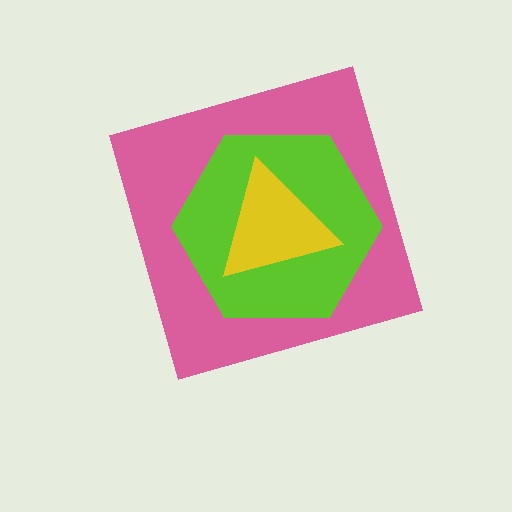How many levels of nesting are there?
3.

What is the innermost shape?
The yellow triangle.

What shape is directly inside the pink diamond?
The lime hexagon.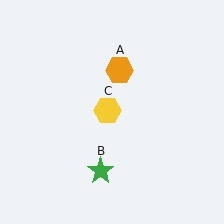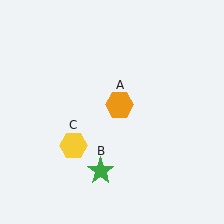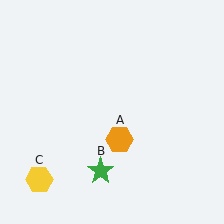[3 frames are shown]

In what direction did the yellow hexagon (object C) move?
The yellow hexagon (object C) moved down and to the left.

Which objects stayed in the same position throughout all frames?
Green star (object B) remained stationary.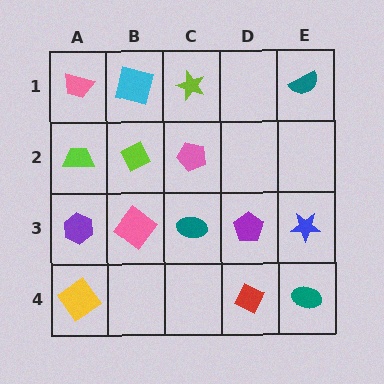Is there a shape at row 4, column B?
No, that cell is empty.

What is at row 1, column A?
A pink trapezoid.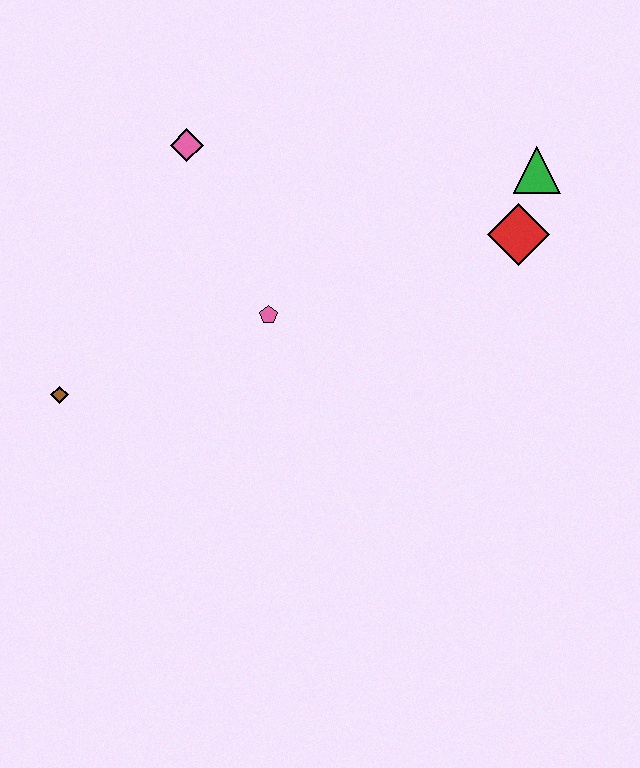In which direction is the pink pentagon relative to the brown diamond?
The pink pentagon is to the right of the brown diamond.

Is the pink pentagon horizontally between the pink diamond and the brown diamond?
No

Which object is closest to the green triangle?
The red diamond is closest to the green triangle.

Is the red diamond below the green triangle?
Yes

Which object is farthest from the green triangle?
The brown diamond is farthest from the green triangle.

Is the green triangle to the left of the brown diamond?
No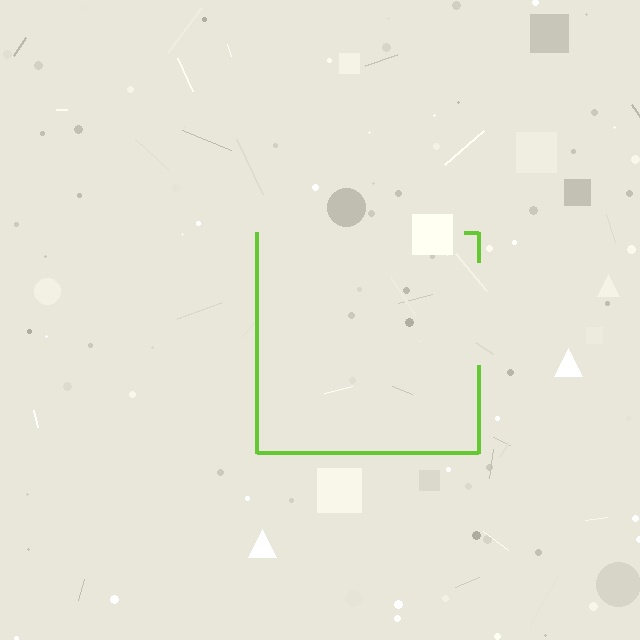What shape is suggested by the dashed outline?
The dashed outline suggests a square.